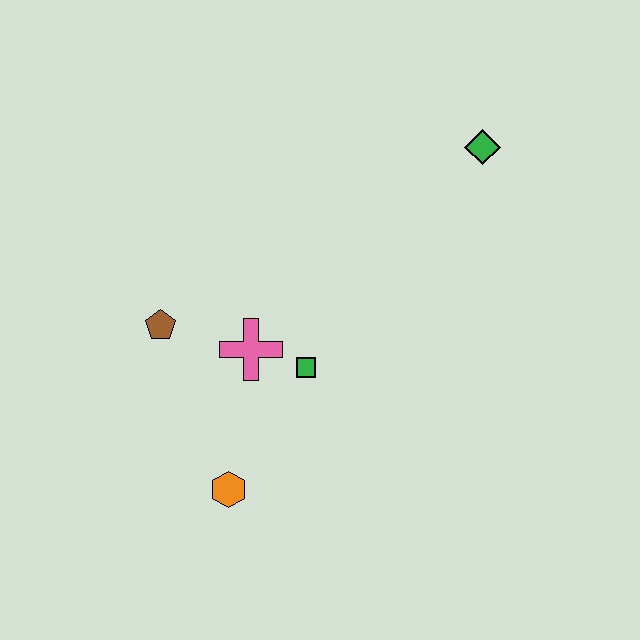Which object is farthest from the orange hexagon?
The green diamond is farthest from the orange hexagon.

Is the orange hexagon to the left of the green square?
Yes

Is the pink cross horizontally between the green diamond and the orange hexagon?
Yes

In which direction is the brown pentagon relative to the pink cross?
The brown pentagon is to the left of the pink cross.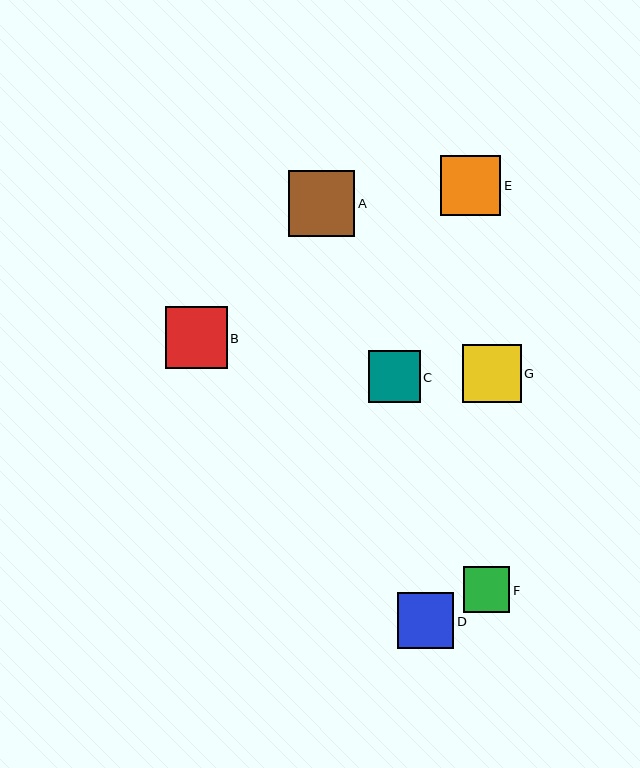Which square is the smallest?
Square F is the smallest with a size of approximately 46 pixels.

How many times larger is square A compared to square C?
Square A is approximately 1.3 times the size of square C.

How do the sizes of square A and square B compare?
Square A and square B are approximately the same size.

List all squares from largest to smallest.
From largest to smallest: A, B, E, G, D, C, F.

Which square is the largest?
Square A is the largest with a size of approximately 66 pixels.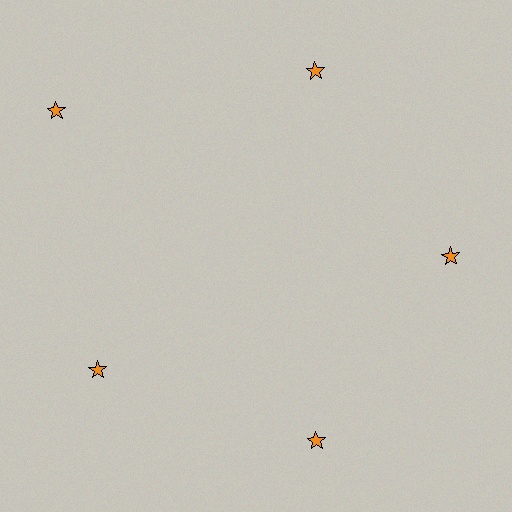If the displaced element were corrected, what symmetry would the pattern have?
It would have 5-fold rotational symmetry — the pattern would map onto itself every 72 degrees.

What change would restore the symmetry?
The symmetry would be restored by moving it inward, back onto the ring so that all 5 stars sit at equal angles and equal distance from the center.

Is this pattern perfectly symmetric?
No. The 5 orange stars are arranged in a ring, but one element near the 10 o'clock position is pushed outward from the center, breaking the 5-fold rotational symmetry.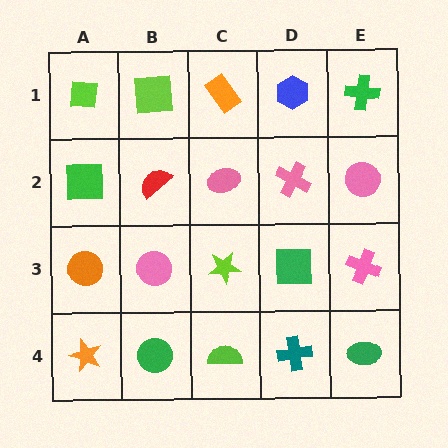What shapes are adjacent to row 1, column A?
A green square (row 2, column A), a lime square (row 1, column B).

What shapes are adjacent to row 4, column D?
A green square (row 3, column D), a lime semicircle (row 4, column C), a green ellipse (row 4, column E).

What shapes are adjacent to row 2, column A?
A lime square (row 1, column A), an orange circle (row 3, column A), a red semicircle (row 2, column B).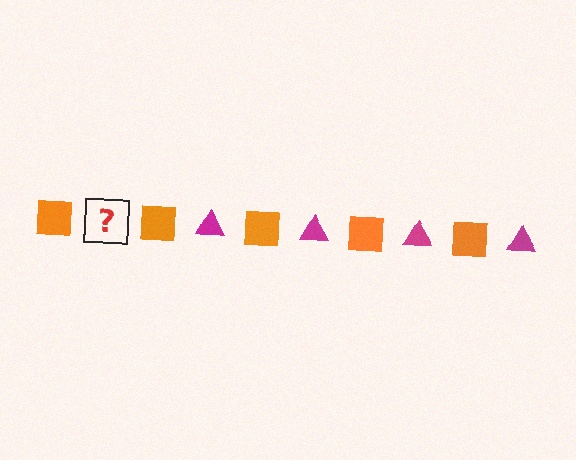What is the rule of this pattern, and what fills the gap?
The rule is that the pattern alternates between orange square and magenta triangle. The gap should be filled with a magenta triangle.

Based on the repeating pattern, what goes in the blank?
The blank should be a magenta triangle.